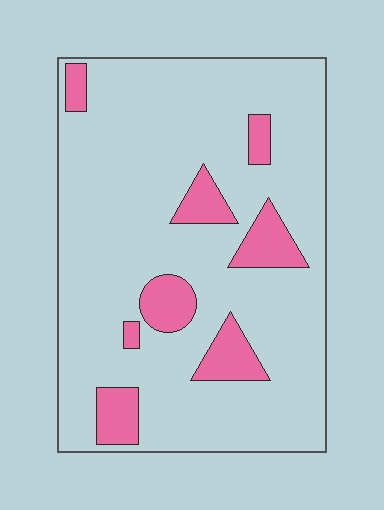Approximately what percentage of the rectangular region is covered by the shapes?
Approximately 15%.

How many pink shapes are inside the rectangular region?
8.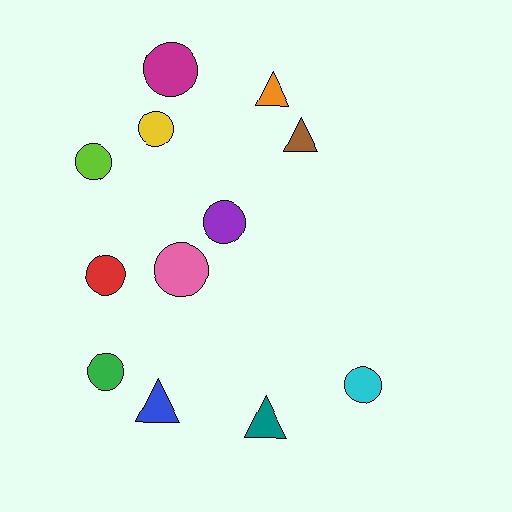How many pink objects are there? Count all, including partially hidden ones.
There is 1 pink object.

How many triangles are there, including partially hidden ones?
There are 4 triangles.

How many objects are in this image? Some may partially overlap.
There are 12 objects.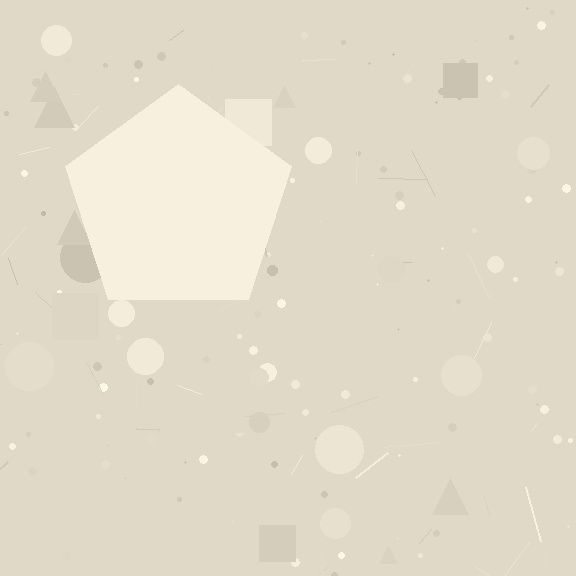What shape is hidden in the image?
A pentagon is hidden in the image.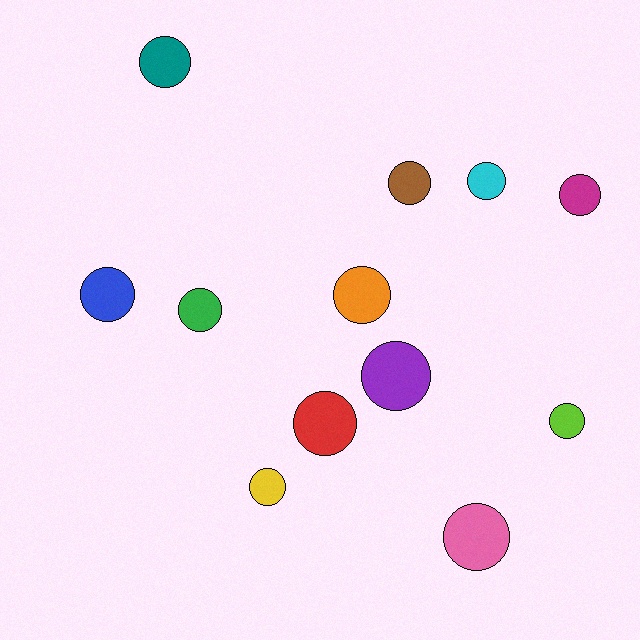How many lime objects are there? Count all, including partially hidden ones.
There is 1 lime object.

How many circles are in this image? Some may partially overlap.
There are 12 circles.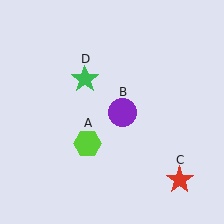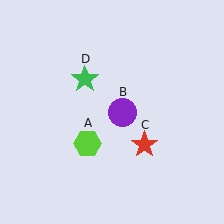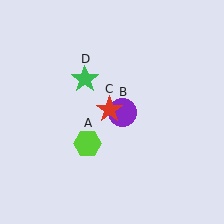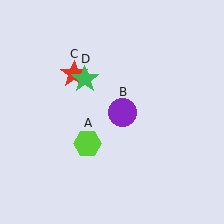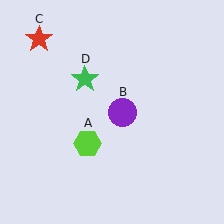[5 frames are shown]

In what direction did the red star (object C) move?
The red star (object C) moved up and to the left.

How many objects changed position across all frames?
1 object changed position: red star (object C).